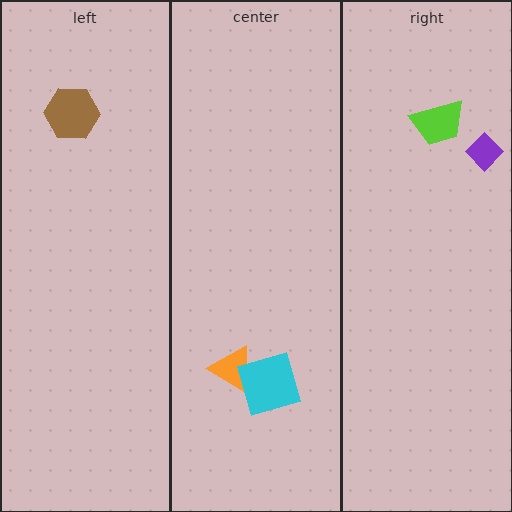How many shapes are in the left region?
1.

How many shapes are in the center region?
2.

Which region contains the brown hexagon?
The left region.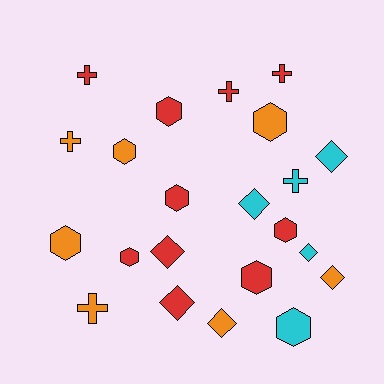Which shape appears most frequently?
Hexagon, with 9 objects.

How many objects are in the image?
There are 22 objects.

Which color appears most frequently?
Red, with 10 objects.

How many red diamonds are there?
There are 2 red diamonds.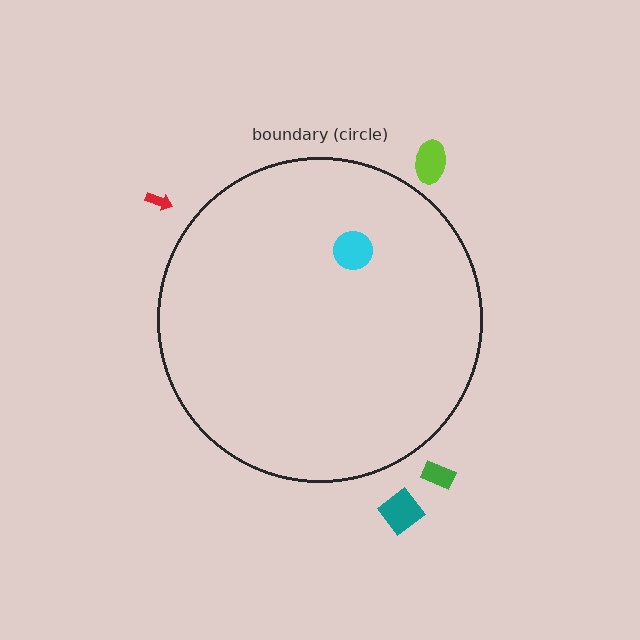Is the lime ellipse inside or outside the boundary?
Outside.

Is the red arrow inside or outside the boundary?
Outside.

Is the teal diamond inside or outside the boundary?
Outside.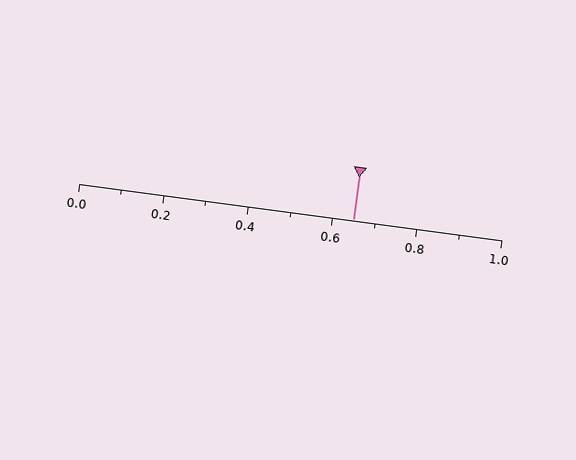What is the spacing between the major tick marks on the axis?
The major ticks are spaced 0.2 apart.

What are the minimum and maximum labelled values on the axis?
The axis runs from 0.0 to 1.0.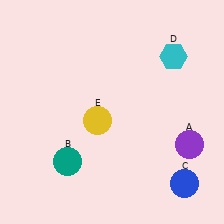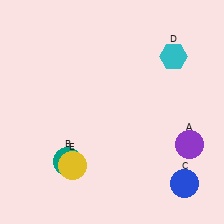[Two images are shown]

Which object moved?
The yellow circle (E) moved down.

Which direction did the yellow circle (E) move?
The yellow circle (E) moved down.